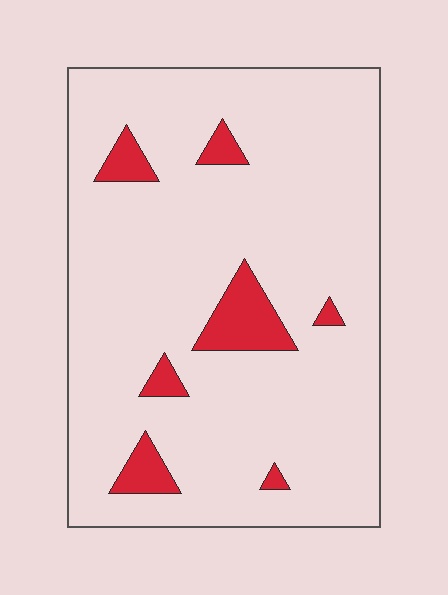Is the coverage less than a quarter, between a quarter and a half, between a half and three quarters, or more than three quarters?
Less than a quarter.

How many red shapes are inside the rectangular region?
7.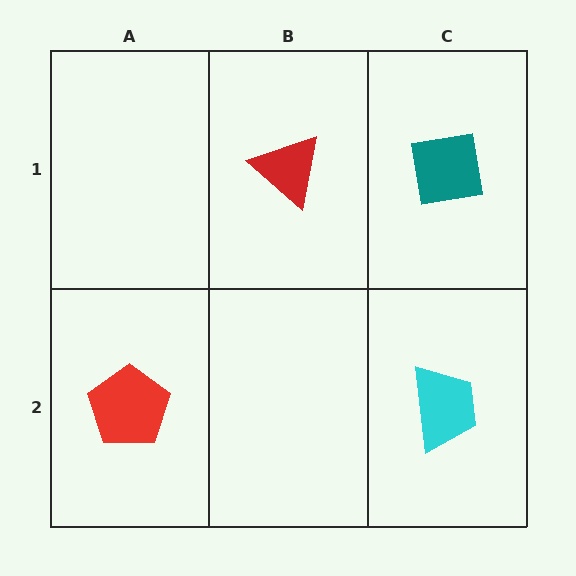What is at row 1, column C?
A teal square.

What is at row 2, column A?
A red pentagon.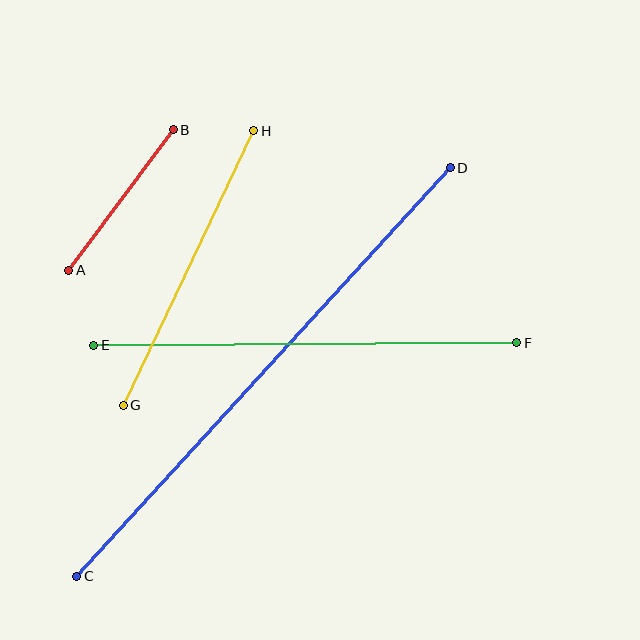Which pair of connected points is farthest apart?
Points C and D are farthest apart.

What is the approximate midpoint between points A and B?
The midpoint is at approximately (121, 200) pixels.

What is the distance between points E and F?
The distance is approximately 423 pixels.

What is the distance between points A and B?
The distance is approximately 175 pixels.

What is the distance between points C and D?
The distance is approximately 553 pixels.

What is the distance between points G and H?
The distance is approximately 304 pixels.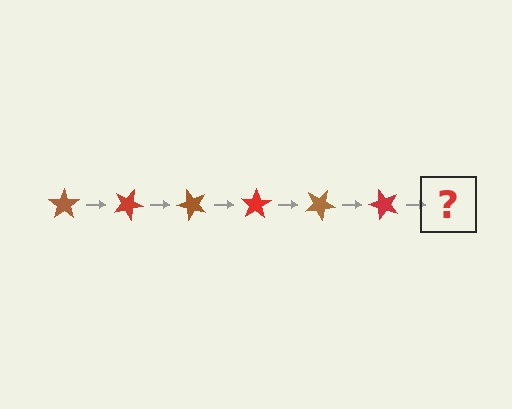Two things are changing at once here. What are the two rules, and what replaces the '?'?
The two rules are that it rotates 25 degrees each step and the color cycles through brown and red. The '?' should be a brown star, rotated 150 degrees from the start.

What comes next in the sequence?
The next element should be a brown star, rotated 150 degrees from the start.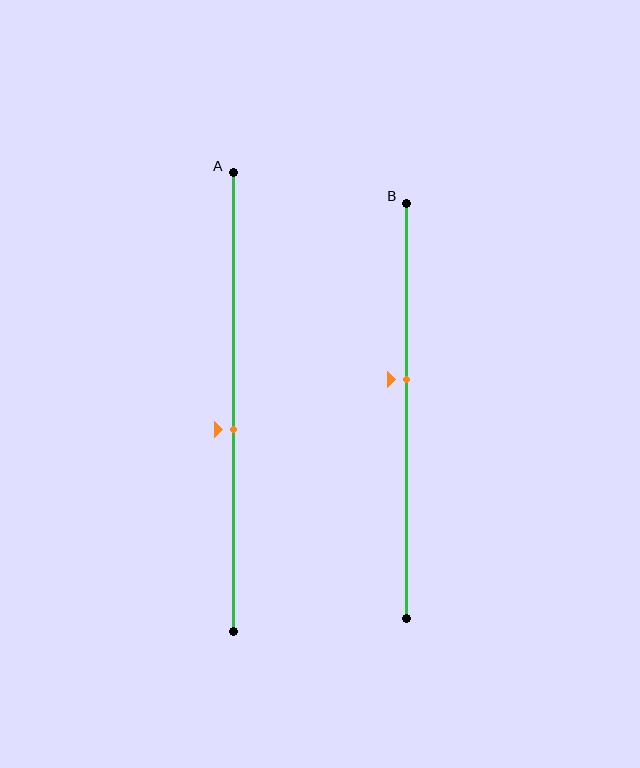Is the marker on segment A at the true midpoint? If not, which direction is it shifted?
No, the marker on segment A is shifted downward by about 6% of the segment length.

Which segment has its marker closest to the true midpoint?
Segment A has its marker closest to the true midpoint.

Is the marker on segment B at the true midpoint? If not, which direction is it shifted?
No, the marker on segment B is shifted upward by about 8% of the segment length.